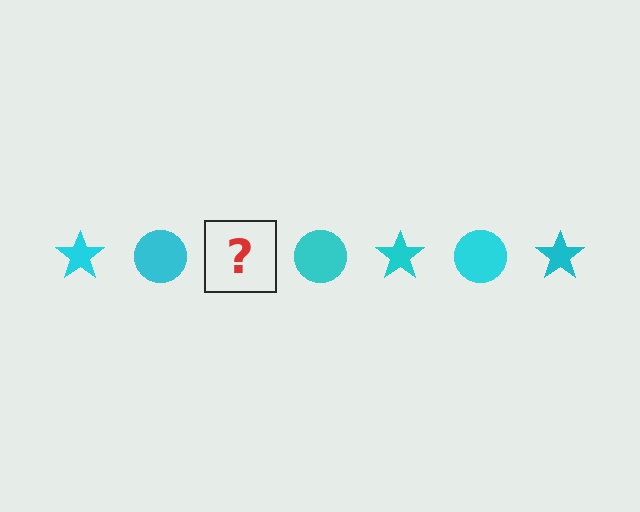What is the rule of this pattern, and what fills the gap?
The rule is that the pattern cycles through star, circle shapes in cyan. The gap should be filled with a cyan star.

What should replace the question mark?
The question mark should be replaced with a cyan star.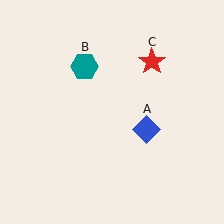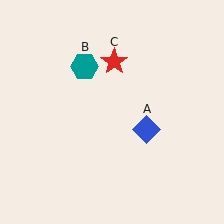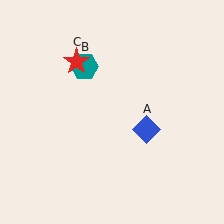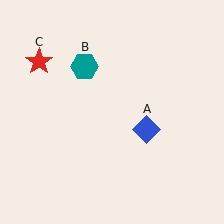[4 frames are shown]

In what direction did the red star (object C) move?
The red star (object C) moved left.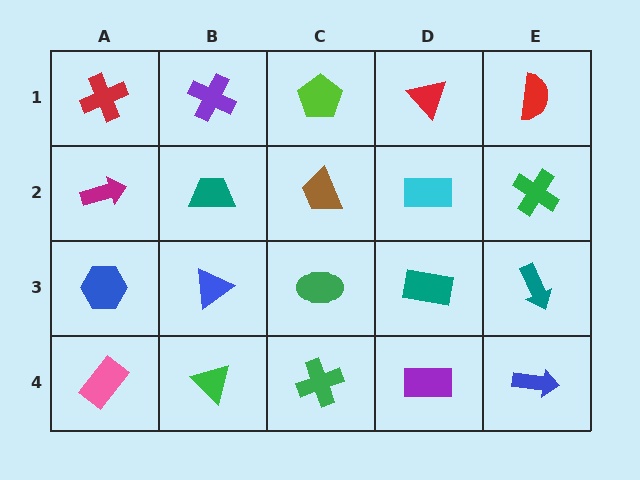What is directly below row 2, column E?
A teal arrow.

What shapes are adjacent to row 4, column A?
A blue hexagon (row 3, column A), a green triangle (row 4, column B).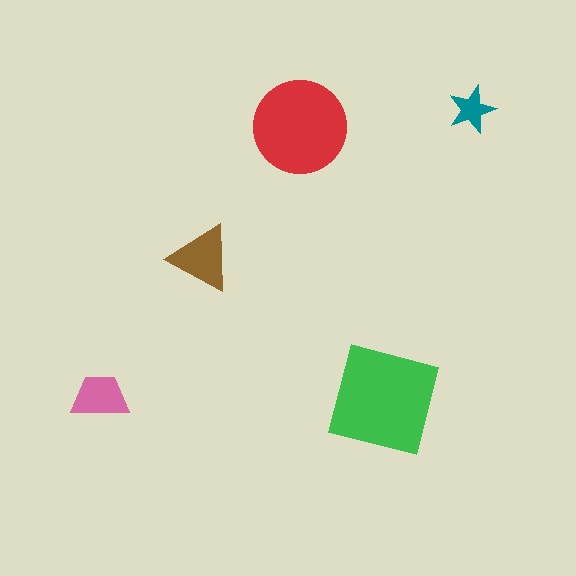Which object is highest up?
The teal star is topmost.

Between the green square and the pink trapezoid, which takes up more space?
The green square.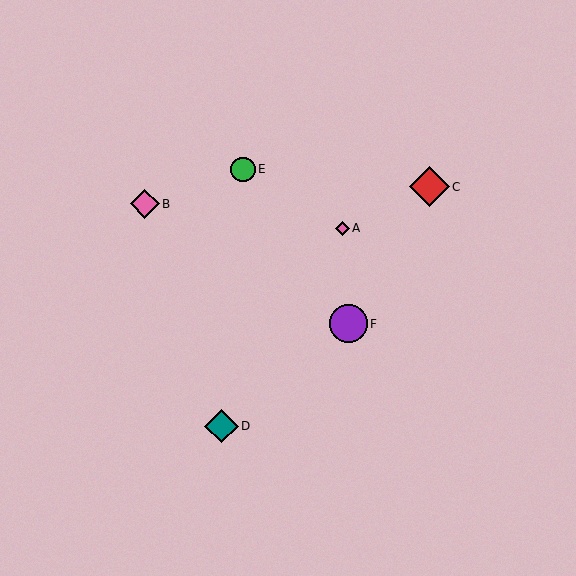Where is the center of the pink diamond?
The center of the pink diamond is at (145, 204).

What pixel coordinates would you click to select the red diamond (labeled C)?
Click at (429, 187) to select the red diamond C.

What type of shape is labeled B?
Shape B is a pink diamond.